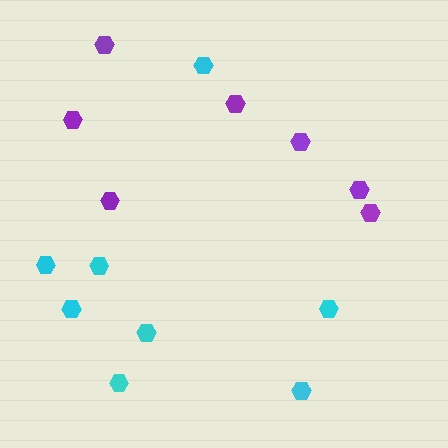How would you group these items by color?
There are 2 groups: one group of cyan hexagons (8) and one group of purple hexagons (7).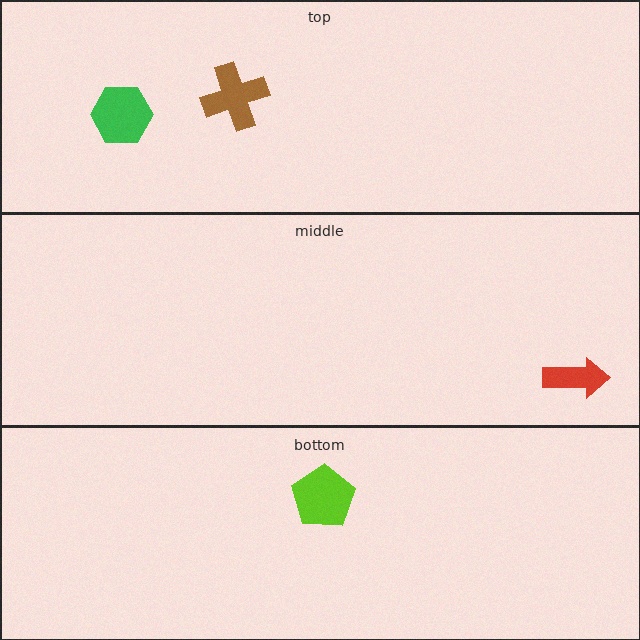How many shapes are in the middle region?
1.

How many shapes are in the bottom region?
1.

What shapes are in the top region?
The green hexagon, the brown cross.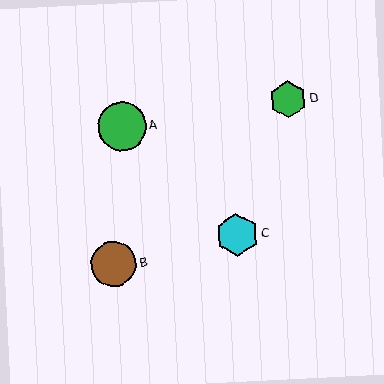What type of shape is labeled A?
Shape A is a green circle.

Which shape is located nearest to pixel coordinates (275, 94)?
The green hexagon (labeled D) at (288, 100) is nearest to that location.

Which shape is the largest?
The green circle (labeled A) is the largest.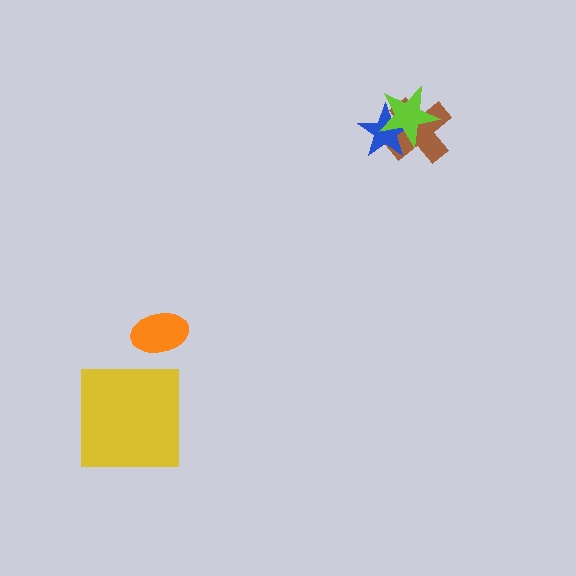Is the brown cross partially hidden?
Yes, it is partially covered by another shape.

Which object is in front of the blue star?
The lime star is in front of the blue star.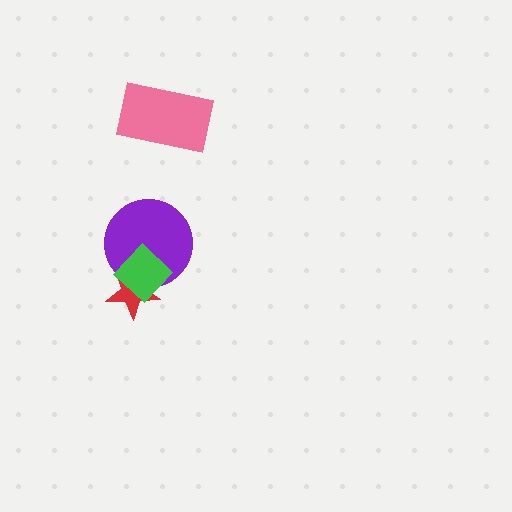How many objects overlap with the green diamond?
2 objects overlap with the green diamond.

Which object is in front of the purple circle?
The green diamond is in front of the purple circle.